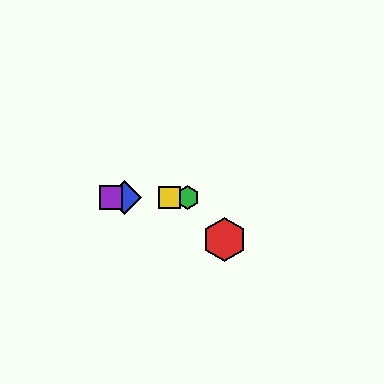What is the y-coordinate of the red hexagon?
The red hexagon is at y≈239.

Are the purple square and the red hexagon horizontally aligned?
No, the purple square is at y≈197 and the red hexagon is at y≈239.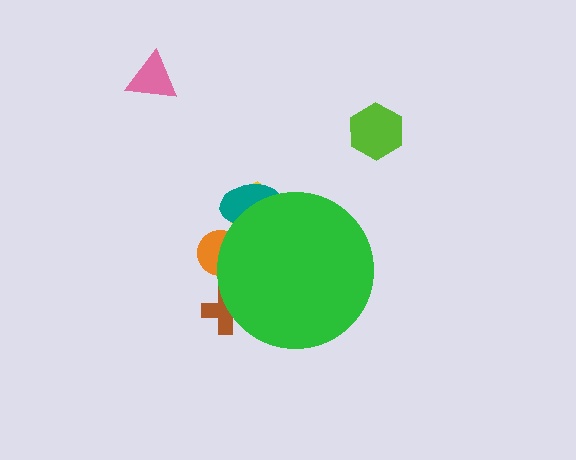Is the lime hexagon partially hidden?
No, the lime hexagon is fully visible.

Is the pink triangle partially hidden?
No, the pink triangle is fully visible.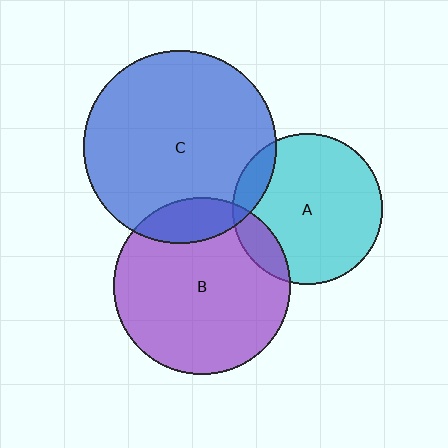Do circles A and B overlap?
Yes.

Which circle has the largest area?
Circle C (blue).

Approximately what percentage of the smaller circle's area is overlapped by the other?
Approximately 10%.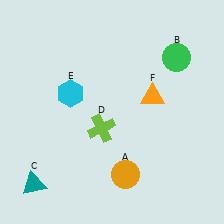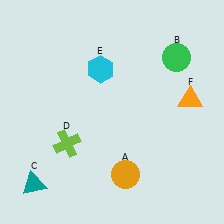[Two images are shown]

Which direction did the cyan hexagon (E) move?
The cyan hexagon (E) moved right.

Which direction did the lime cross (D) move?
The lime cross (D) moved left.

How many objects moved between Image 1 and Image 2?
3 objects moved between the two images.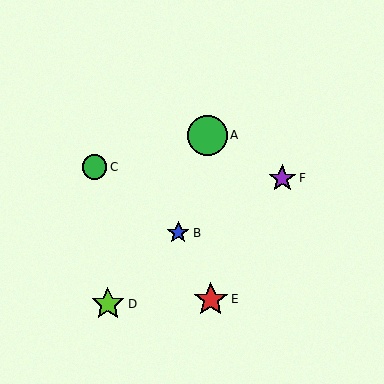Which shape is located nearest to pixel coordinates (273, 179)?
The purple star (labeled F) at (282, 178) is nearest to that location.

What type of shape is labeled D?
Shape D is a lime star.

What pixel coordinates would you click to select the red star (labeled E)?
Click at (211, 299) to select the red star E.